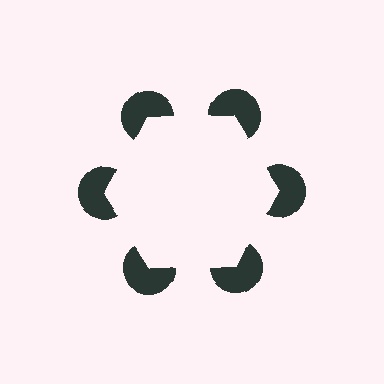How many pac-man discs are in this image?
There are 6 — one at each vertex of the illusory hexagon.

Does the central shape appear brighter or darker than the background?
It typically appears slightly brighter than the background, even though no actual brightness change is drawn.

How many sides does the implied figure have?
6 sides.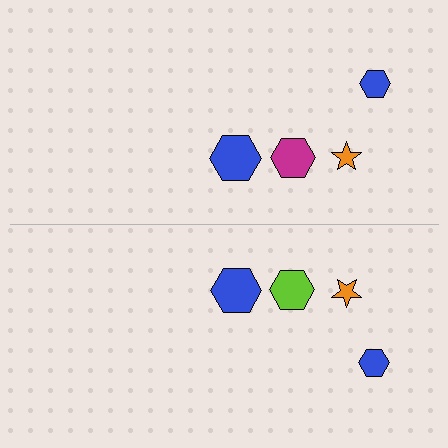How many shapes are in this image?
There are 8 shapes in this image.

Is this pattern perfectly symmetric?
No, the pattern is not perfectly symmetric. The lime hexagon on the bottom side breaks the symmetry — its mirror counterpart is magenta.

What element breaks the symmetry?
The lime hexagon on the bottom side breaks the symmetry — its mirror counterpart is magenta.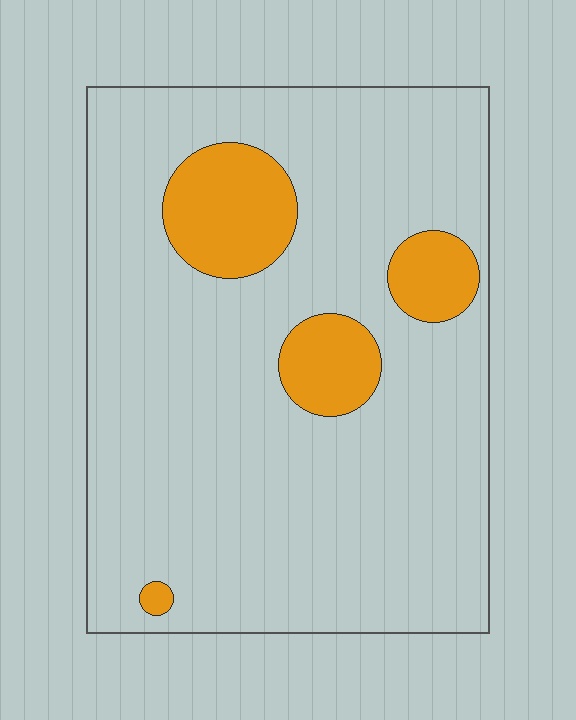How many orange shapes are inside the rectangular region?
4.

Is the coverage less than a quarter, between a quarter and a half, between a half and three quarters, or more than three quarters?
Less than a quarter.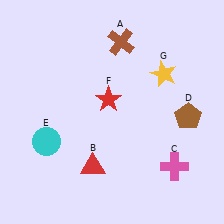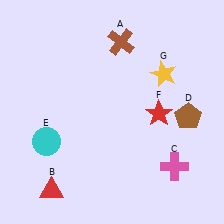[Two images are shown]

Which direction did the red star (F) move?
The red star (F) moved right.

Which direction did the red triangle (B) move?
The red triangle (B) moved left.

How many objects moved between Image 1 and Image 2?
2 objects moved between the two images.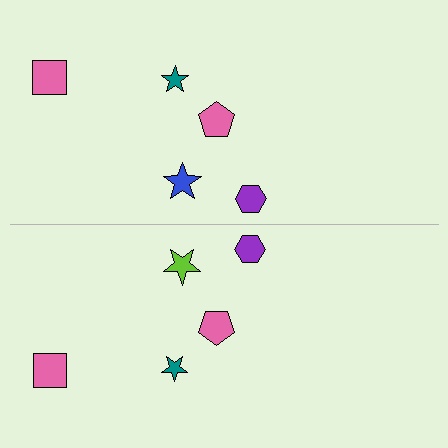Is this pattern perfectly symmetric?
No, the pattern is not perfectly symmetric. The lime star on the bottom side breaks the symmetry — its mirror counterpart is blue.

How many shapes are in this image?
There are 10 shapes in this image.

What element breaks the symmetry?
The lime star on the bottom side breaks the symmetry — its mirror counterpart is blue.